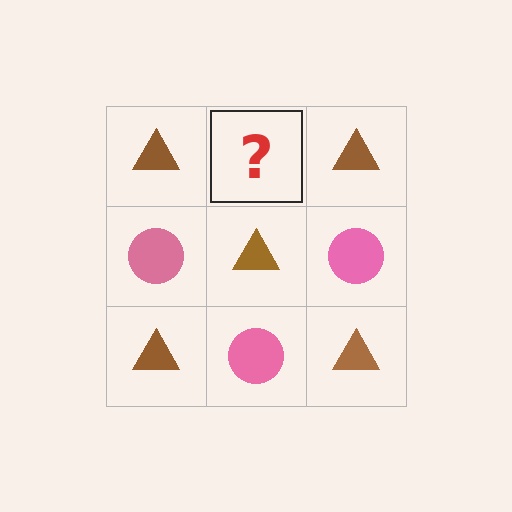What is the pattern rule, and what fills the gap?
The rule is that it alternates brown triangle and pink circle in a checkerboard pattern. The gap should be filled with a pink circle.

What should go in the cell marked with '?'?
The missing cell should contain a pink circle.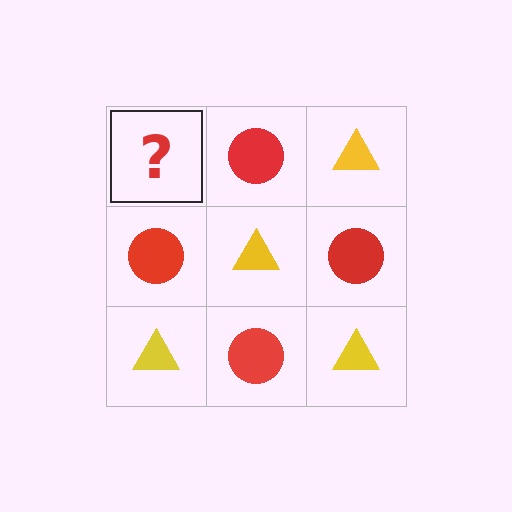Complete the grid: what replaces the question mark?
The question mark should be replaced with a yellow triangle.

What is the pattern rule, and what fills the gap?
The rule is that it alternates yellow triangle and red circle in a checkerboard pattern. The gap should be filled with a yellow triangle.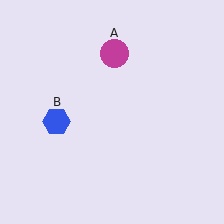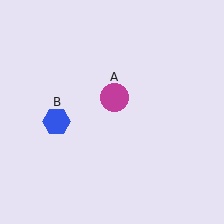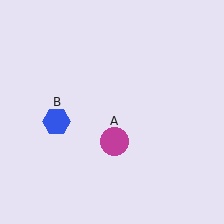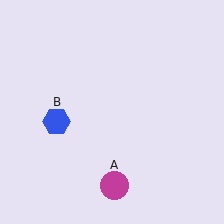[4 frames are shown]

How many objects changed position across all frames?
1 object changed position: magenta circle (object A).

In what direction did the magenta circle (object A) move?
The magenta circle (object A) moved down.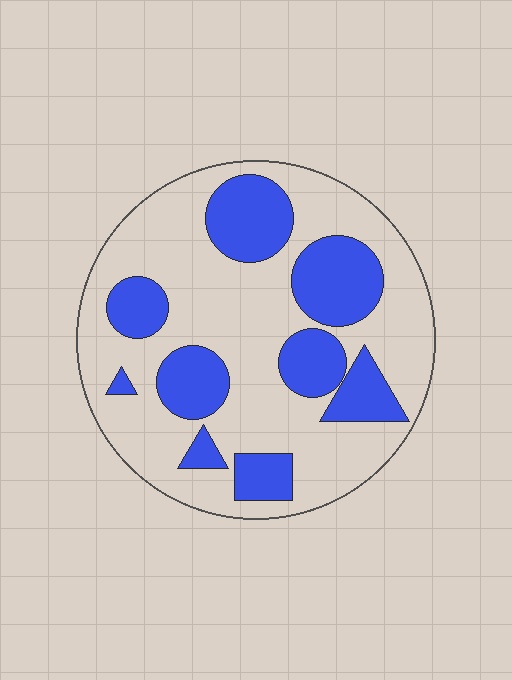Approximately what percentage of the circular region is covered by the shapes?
Approximately 30%.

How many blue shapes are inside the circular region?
9.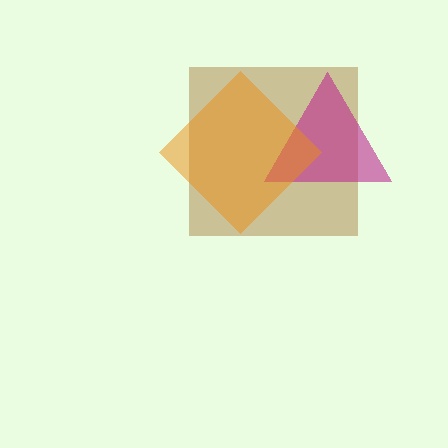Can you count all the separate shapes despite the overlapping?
Yes, there are 3 separate shapes.